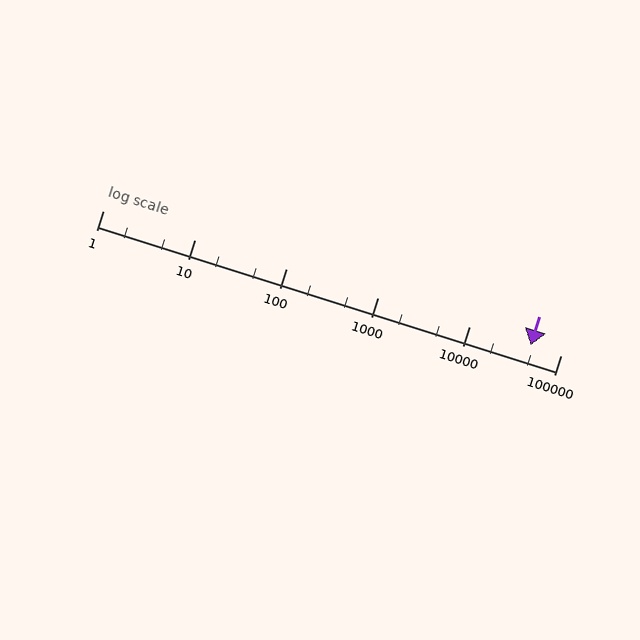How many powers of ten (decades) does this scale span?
The scale spans 5 decades, from 1 to 100000.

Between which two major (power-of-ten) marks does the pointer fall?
The pointer is between 10000 and 100000.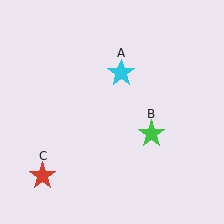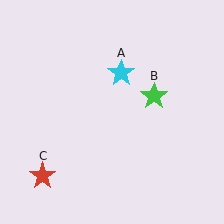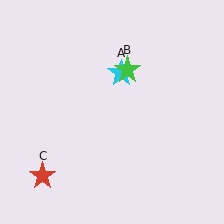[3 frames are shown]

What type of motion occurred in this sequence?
The green star (object B) rotated counterclockwise around the center of the scene.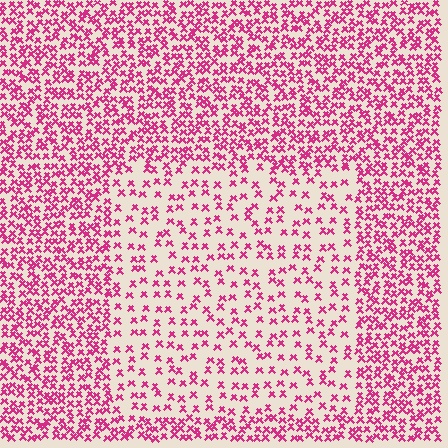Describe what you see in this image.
The image contains small magenta elements arranged at two different densities. A rectangle-shaped region is visible where the elements are less densely packed than the surrounding area.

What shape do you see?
I see a rectangle.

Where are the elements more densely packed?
The elements are more densely packed outside the rectangle boundary.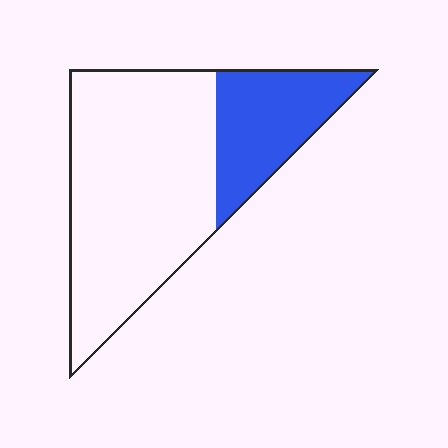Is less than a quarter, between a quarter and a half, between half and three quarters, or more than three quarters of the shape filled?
Between a quarter and a half.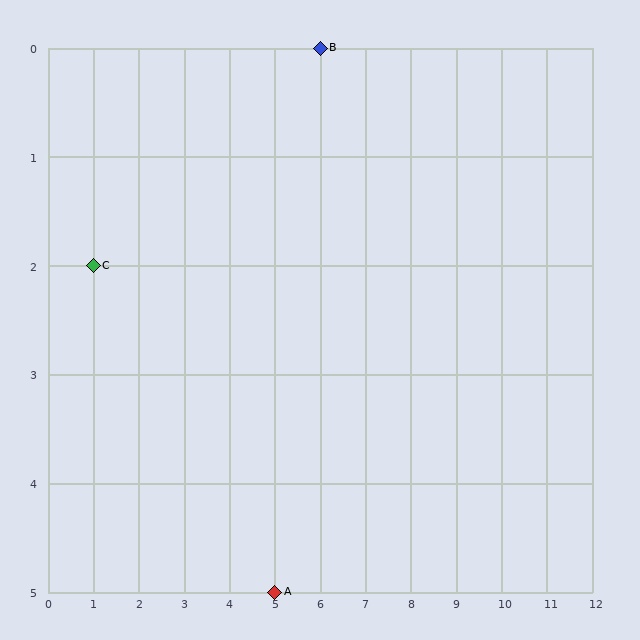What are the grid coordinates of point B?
Point B is at grid coordinates (6, 0).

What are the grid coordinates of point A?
Point A is at grid coordinates (5, 5).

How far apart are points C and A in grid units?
Points C and A are 4 columns and 3 rows apart (about 5.0 grid units diagonally).